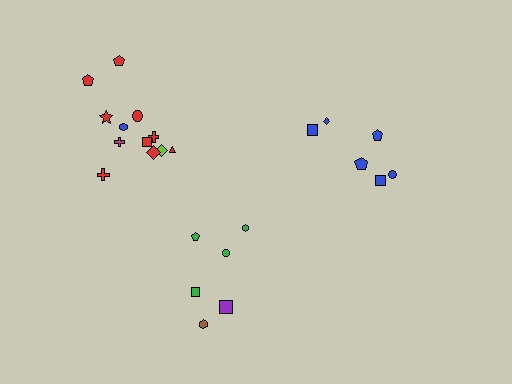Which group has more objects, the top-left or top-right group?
The top-left group.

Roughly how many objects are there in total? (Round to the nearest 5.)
Roughly 25 objects in total.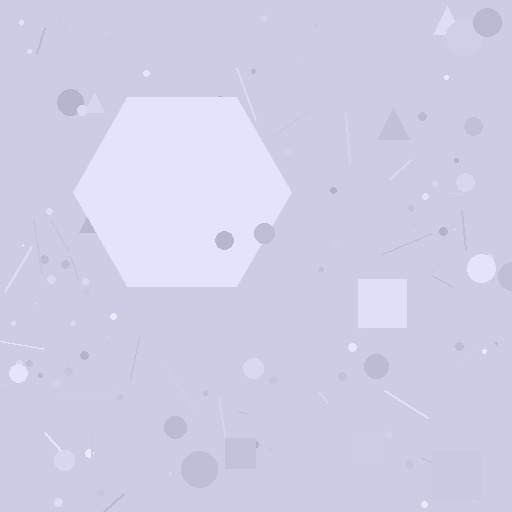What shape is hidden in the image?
A hexagon is hidden in the image.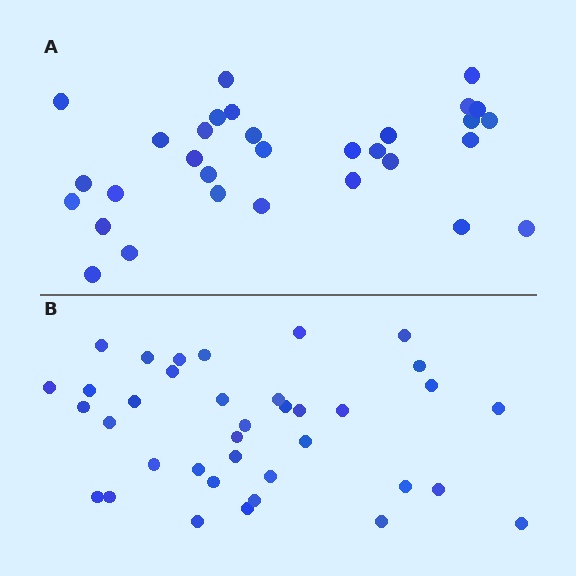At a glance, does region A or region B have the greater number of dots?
Region B (the bottom region) has more dots.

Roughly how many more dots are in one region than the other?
Region B has about 6 more dots than region A.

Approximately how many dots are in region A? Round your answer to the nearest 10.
About 30 dots. (The exact count is 31, which rounds to 30.)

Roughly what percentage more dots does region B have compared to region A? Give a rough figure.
About 20% more.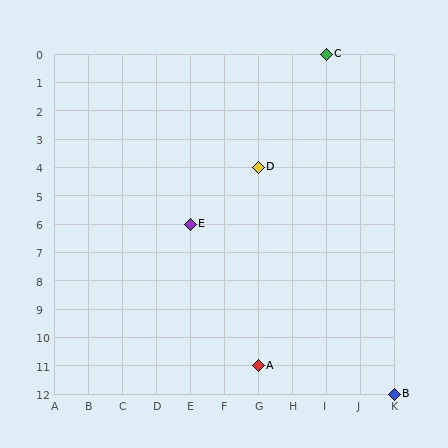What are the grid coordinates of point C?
Point C is at grid coordinates (I, 0).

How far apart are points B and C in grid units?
Points B and C are 2 columns and 12 rows apart (about 12.2 grid units diagonally).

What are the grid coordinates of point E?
Point E is at grid coordinates (E, 6).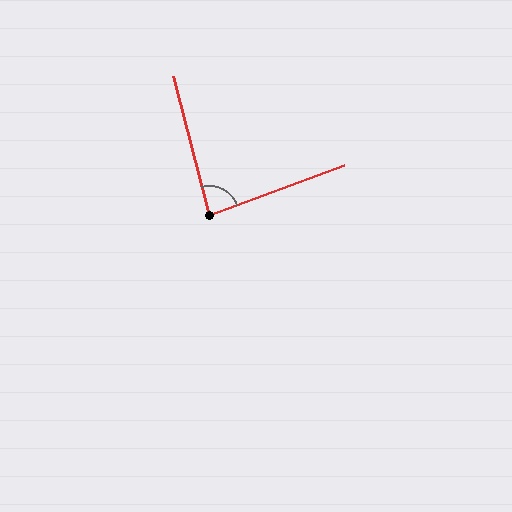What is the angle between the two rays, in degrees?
Approximately 84 degrees.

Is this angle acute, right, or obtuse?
It is acute.